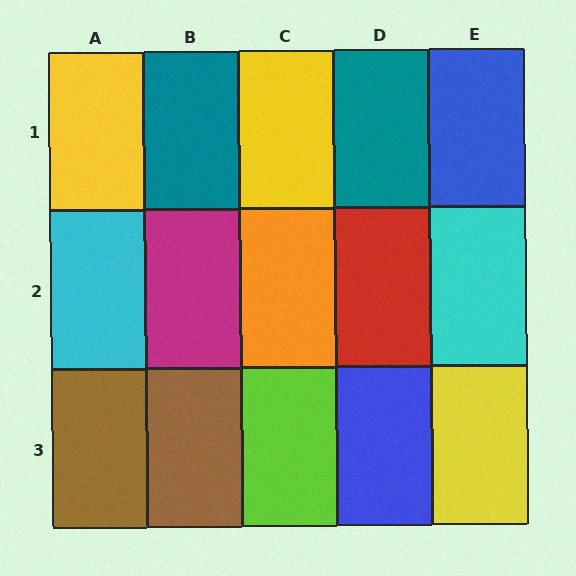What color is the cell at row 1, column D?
Teal.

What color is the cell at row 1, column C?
Yellow.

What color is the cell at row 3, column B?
Brown.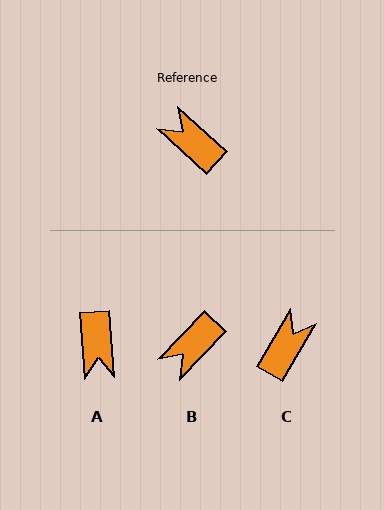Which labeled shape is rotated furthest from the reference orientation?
A, about 137 degrees away.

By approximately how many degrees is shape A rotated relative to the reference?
Approximately 137 degrees counter-clockwise.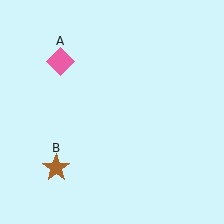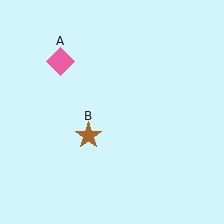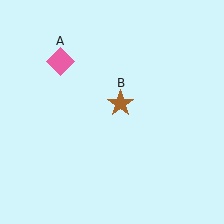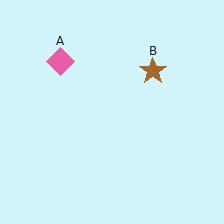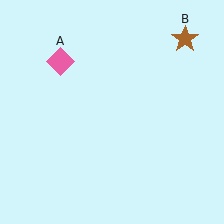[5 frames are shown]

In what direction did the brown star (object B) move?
The brown star (object B) moved up and to the right.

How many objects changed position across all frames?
1 object changed position: brown star (object B).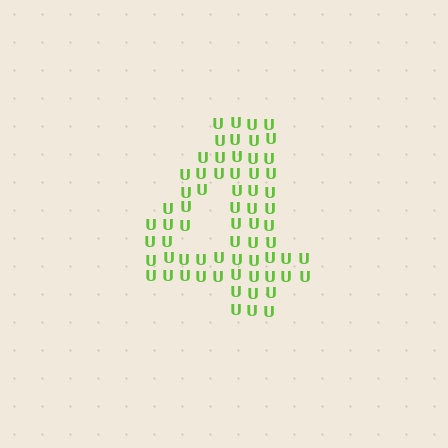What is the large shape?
The large shape is the digit 4.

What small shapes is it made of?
It is made of small letter U's.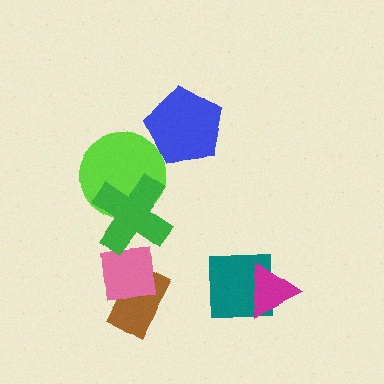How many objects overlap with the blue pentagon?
0 objects overlap with the blue pentagon.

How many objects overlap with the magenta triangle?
1 object overlaps with the magenta triangle.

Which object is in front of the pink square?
The green cross is in front of the pink square.